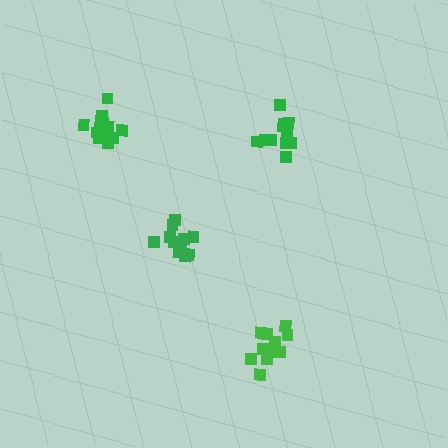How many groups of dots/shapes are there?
There are 4 groups.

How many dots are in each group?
Group 1: 12 dots, Group 2: 12 dots, Group 3: 11 dots, Group 4: 12 dots (47 total).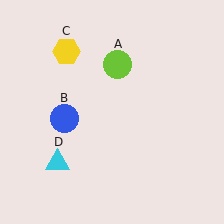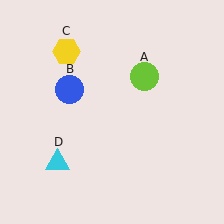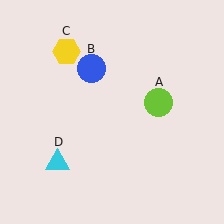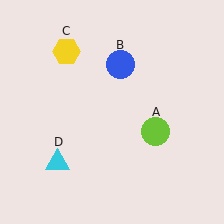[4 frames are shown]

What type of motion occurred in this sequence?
The lime circle (object A), blue circle (object B) rotated clockwise around the center of the scene.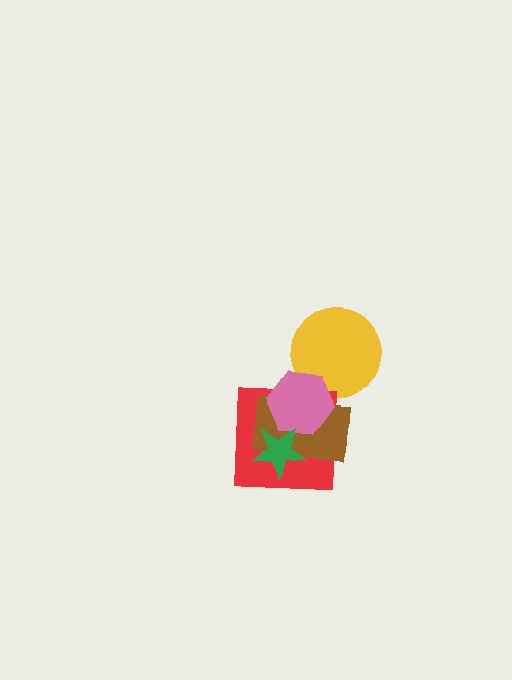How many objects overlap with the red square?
3 objects overlap with the red square.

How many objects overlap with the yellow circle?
1 object overlaps with the yellow circle.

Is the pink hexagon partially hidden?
Yes, it is partially covered by another shape.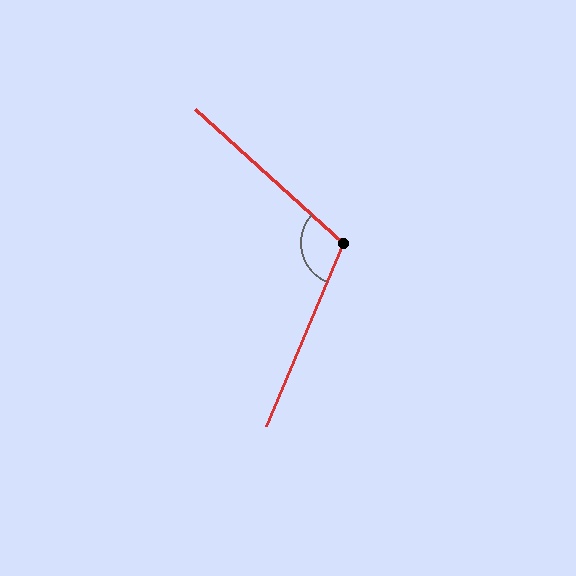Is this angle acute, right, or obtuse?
It is obtuse.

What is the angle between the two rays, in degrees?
Approximately 109 degrees.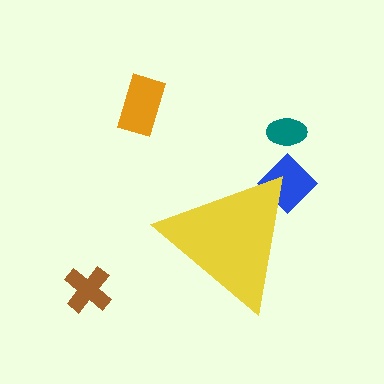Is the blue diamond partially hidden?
Yes, the blue diamond is partially hidden behind the yellow triangle.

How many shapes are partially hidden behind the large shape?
1 shape is partially hidden.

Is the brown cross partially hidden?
No, the brown cross is fully visible.